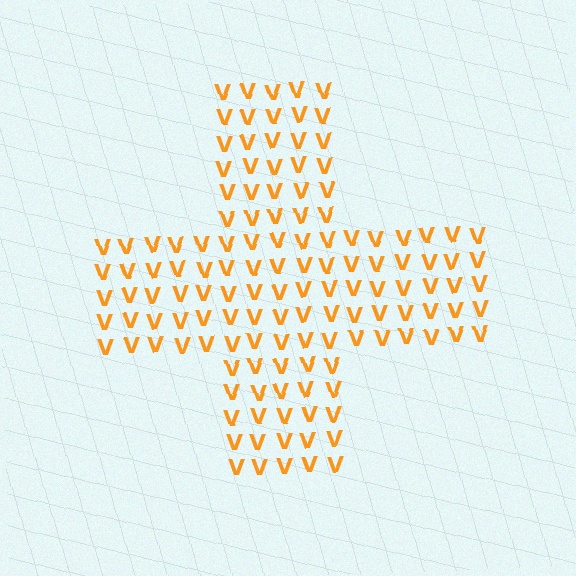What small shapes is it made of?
It is made of small letter V's.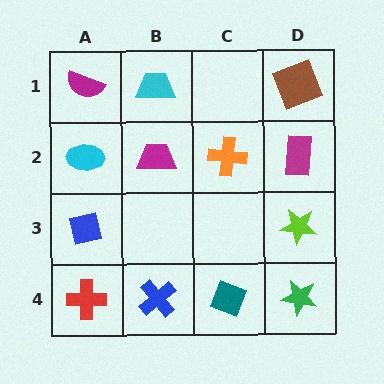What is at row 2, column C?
An orange cross.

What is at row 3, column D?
A lime star.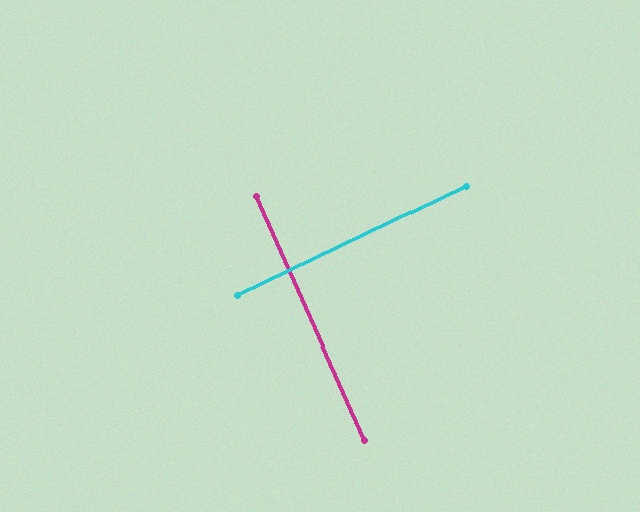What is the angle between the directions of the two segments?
Approximately 88 degrees.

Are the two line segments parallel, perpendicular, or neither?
Perpendicular — they meet at approximately 88°.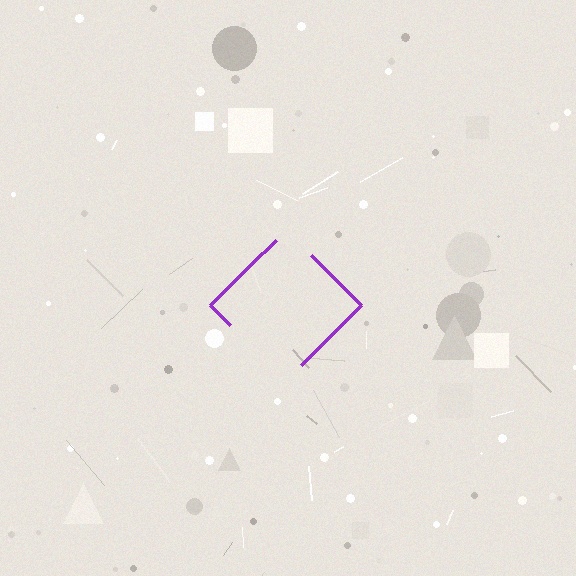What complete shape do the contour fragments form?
The contour fragments form a diamond.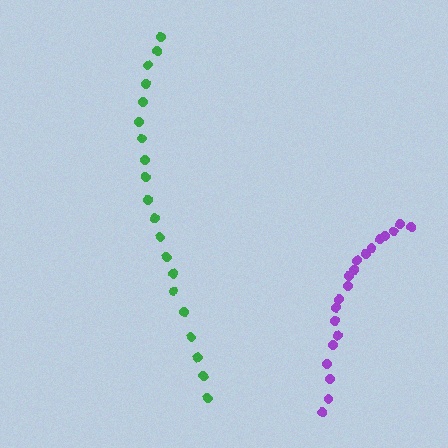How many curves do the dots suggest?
There are 2 distinct paths.